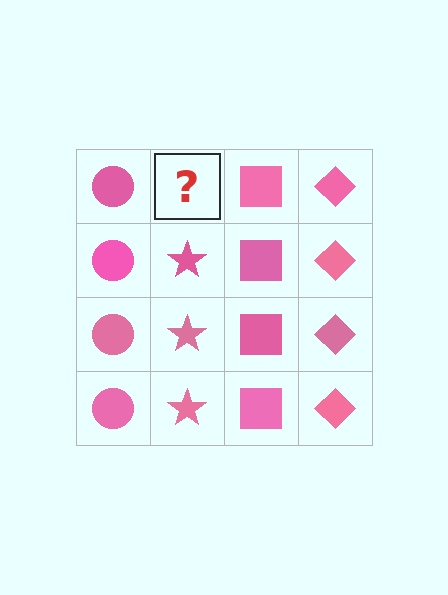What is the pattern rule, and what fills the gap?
The rule is that each column has a consistent shape. The gap should be filled with a pink star.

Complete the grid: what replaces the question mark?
The question mark should be replaced with a pink star.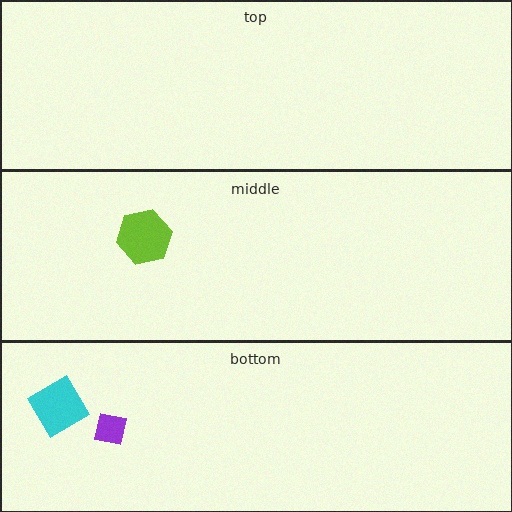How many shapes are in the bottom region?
2.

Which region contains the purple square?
The bottom region.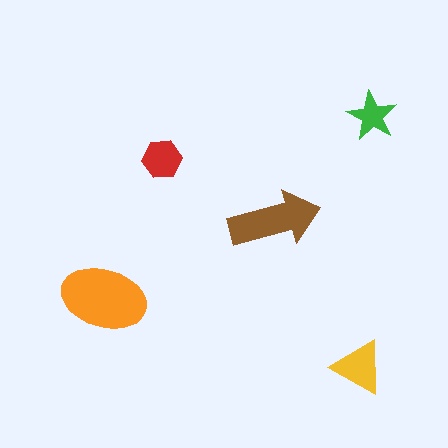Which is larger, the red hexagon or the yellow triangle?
The yellow triangle.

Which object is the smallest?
The green star.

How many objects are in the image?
There are 5 objects in the image.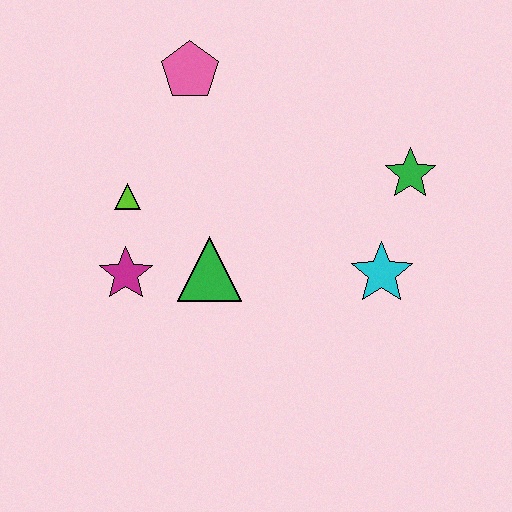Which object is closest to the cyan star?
The green star is closest to the cyan star.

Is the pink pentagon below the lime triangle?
No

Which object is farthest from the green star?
The magenta star is farthest from the green star.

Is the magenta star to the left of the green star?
Yes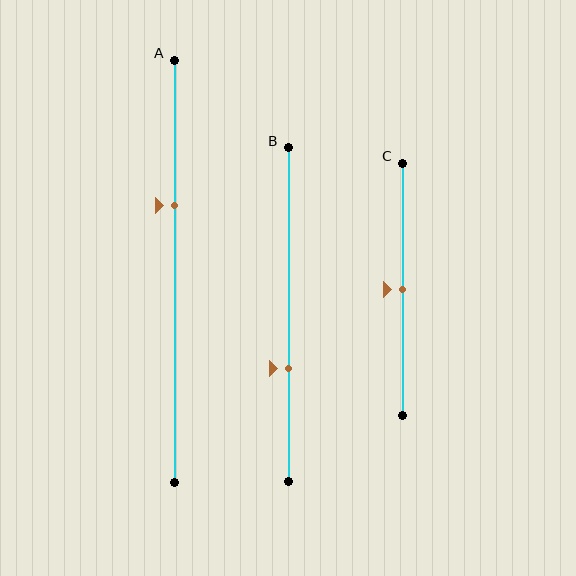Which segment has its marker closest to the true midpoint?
Segment C has its marker closest to the true midpoint.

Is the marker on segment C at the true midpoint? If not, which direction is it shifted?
Yes, the marker on segment C is at the true midpoint.